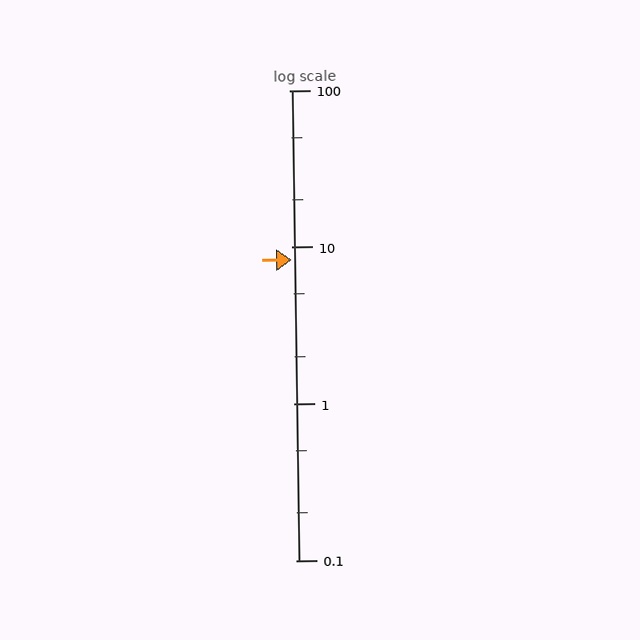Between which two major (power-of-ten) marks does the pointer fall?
The pointer is between 1 and 10.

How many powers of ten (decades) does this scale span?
The scale spans 3 decades, from 0.1 to 100.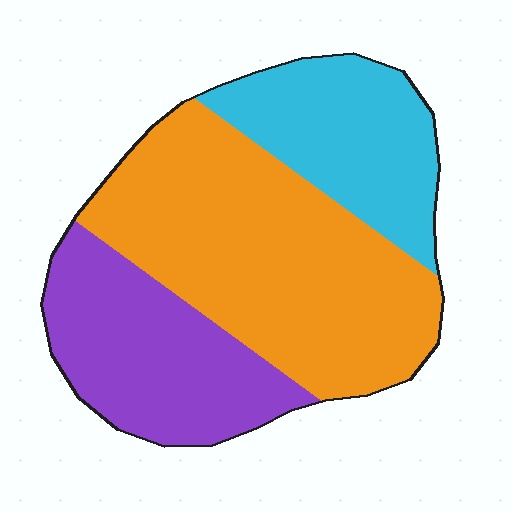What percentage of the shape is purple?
Purple takes up between a sixth and a third of the shape.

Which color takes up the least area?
Cyan, at roughly 25%.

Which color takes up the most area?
Orange, at roughly 50%.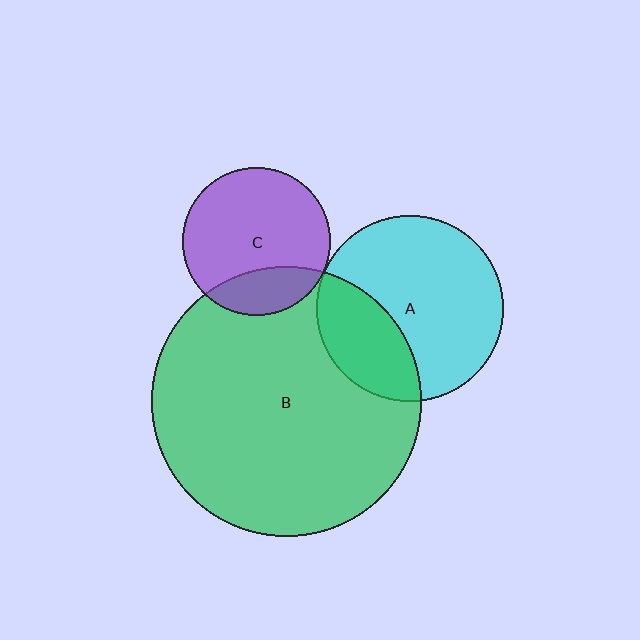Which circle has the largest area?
Circle B (green).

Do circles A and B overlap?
Yes.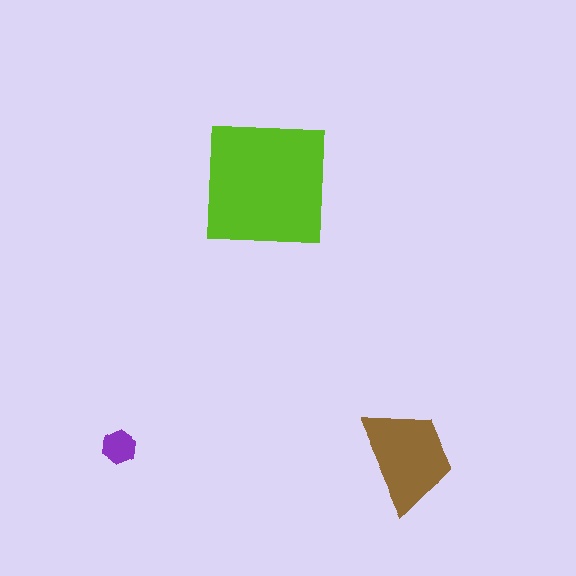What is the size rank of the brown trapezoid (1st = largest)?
2nd.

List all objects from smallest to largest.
The purple hexagon, the brown trapezoid, the lime square.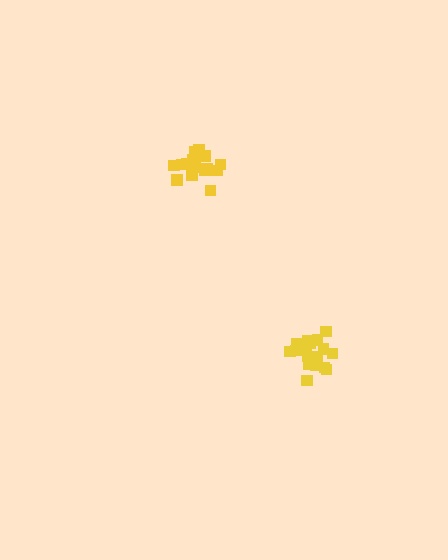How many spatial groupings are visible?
There are 2 spatial groupings.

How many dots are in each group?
Group 1: 18 dots, Group 2: 19 dots (37 total).